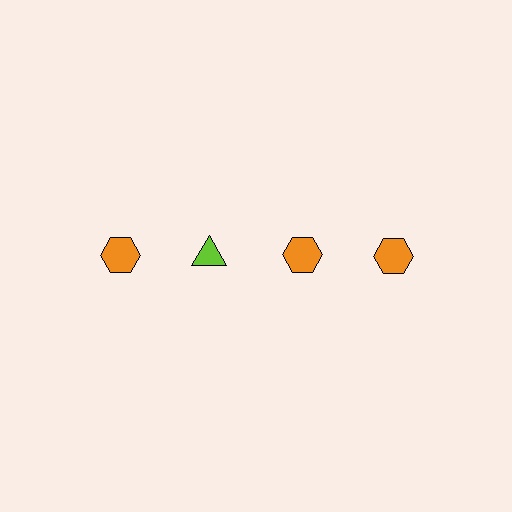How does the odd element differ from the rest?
It differs in both color (lime instead of orange) and shape (triangle instead of hexagon).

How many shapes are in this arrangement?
There are 4 shapes arranged in a grid pattern.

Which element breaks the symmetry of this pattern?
The lime triangle in the top row, second from left column breaks the symmetry. All other shapes are orange hexagons.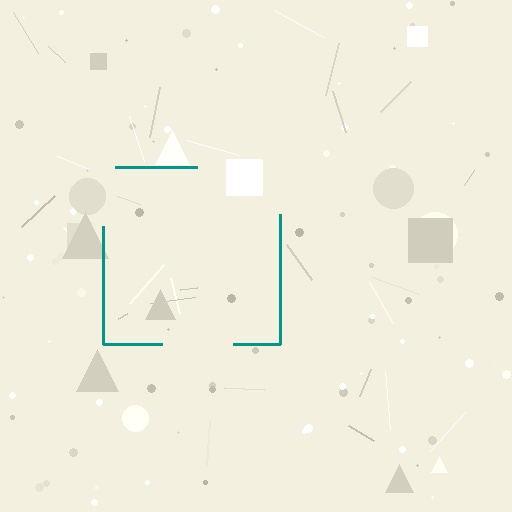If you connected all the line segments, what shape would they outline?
They would outline a square.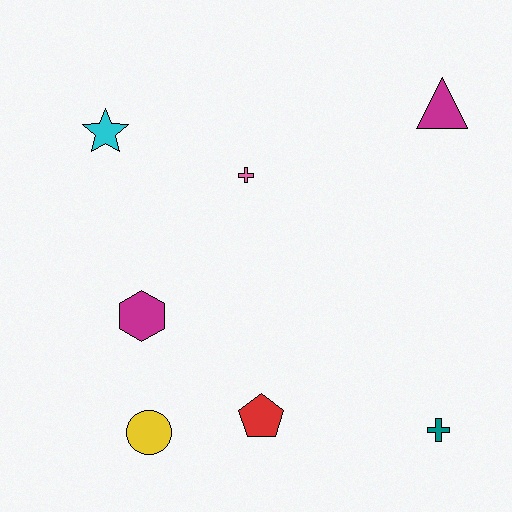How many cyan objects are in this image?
There is 1 cyan object.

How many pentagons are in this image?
There is 1 pentagon.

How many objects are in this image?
There are 7 objects.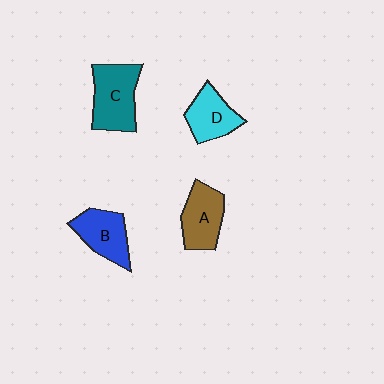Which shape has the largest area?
Shape C (teal).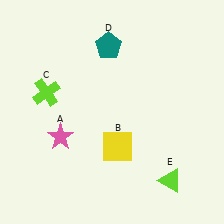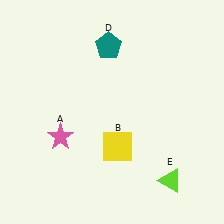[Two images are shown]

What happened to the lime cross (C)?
The lime cross (C) was removed in Image 2. It was in the top-left area of Image 1.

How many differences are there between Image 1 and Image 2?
There is 1 difference between the two images.